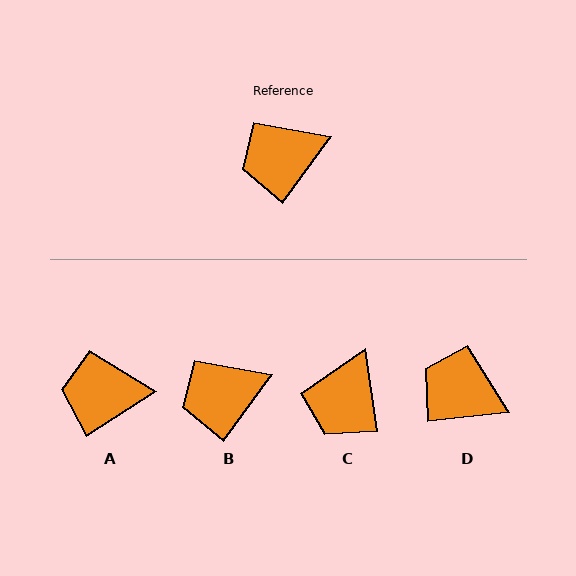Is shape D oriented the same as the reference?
No, it is off by about 48 degrees.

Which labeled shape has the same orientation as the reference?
B.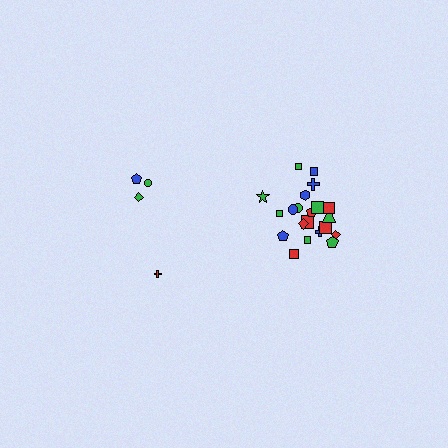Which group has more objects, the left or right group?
The right group.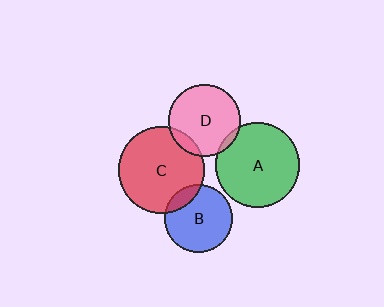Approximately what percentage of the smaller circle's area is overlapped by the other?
Approximately 15%.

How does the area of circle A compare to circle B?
Approximately 1.5 times.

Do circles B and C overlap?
Yes.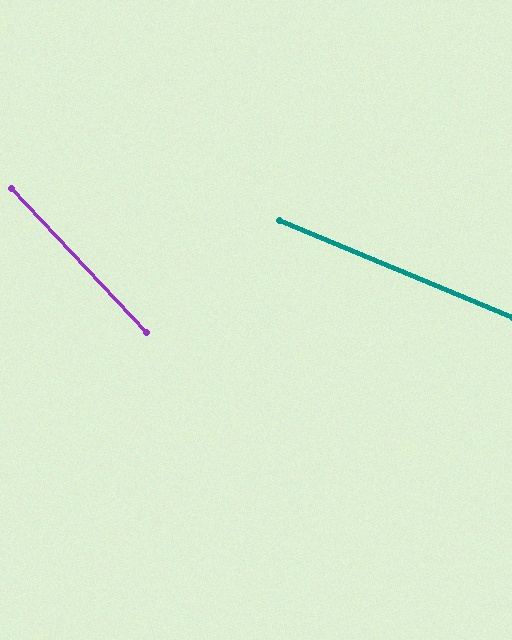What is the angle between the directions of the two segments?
Approximately 24 degrees.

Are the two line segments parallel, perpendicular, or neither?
Neither parallel nor perpendicular — they differ by about 24°.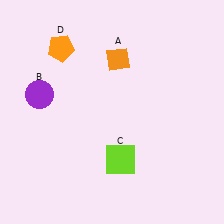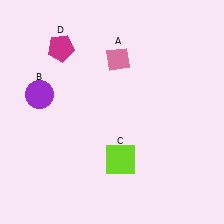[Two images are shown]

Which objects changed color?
A changed from orange to pink. D changed from orange to magenta.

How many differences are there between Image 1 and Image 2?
There are 2 differences between the two images.